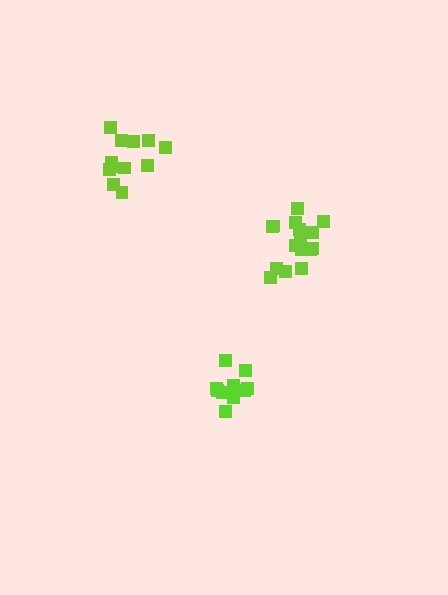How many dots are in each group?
Group 1: 12 dots, Group 2: 16 dots, Group 3: 10 dots (38 total).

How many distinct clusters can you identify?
There are 3 distinct clusters.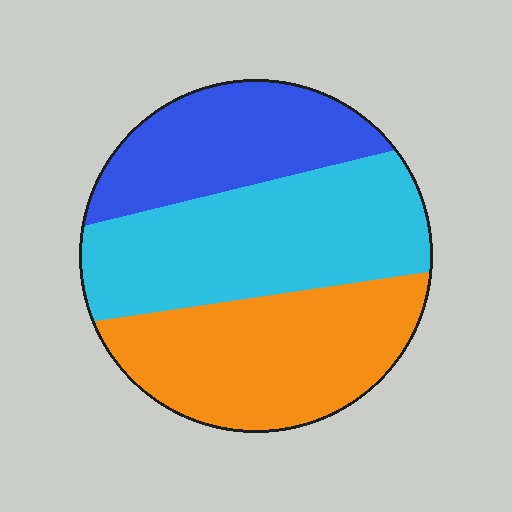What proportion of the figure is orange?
Orange covers 35% of the figure.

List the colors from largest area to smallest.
From largest to smallest: cyan, orange, blue.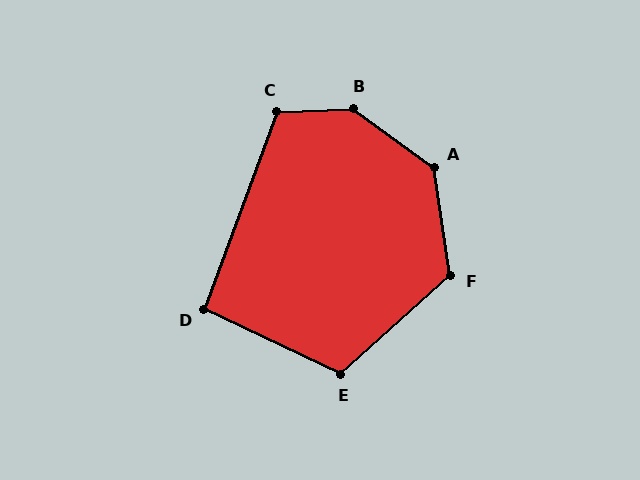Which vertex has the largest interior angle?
B, at approximately 142 degrees.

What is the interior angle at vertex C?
Approximately 112 degrees (obtuse).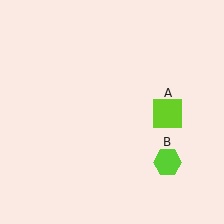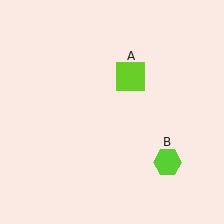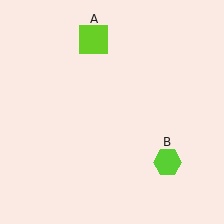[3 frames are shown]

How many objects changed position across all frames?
1 object changed position: lime square (object A).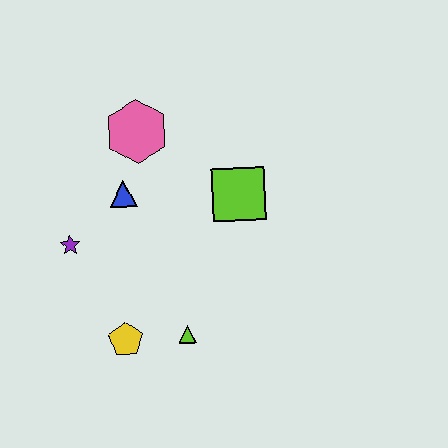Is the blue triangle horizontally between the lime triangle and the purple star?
Yes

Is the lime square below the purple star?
No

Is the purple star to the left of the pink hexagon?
Yes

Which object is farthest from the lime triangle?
The pink hexagon is farthest from the lime triangle.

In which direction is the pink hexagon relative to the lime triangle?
The pink hexagon is above the lime triangle.